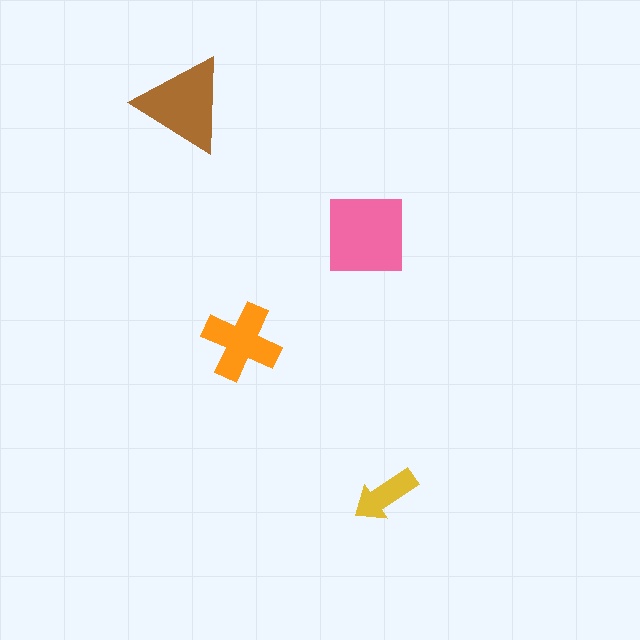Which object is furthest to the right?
The yellow arrow is rightmost.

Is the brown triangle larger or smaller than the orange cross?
Larger.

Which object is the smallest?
The yellow arrow.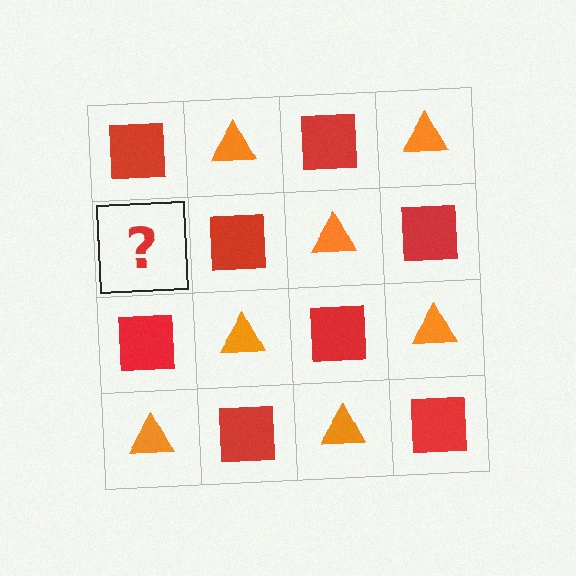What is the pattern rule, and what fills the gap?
The rule is that it alternates red square and orange triangle in a checkerboard pattern. The gap should be filled with an orange triangle.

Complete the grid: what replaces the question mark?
The question mark should be replaced with an orange triangle.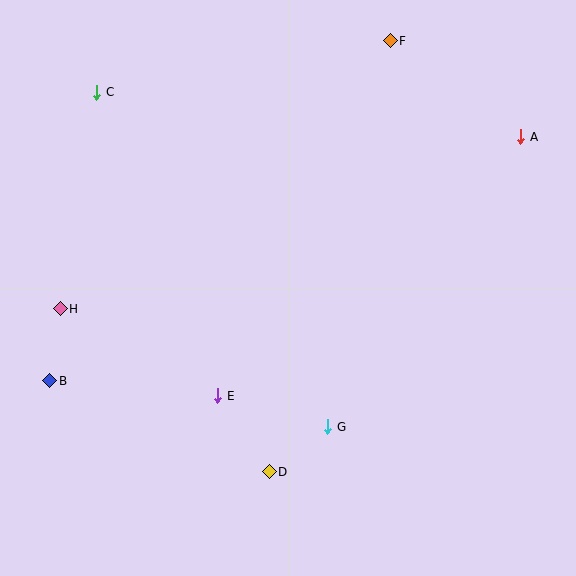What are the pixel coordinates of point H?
Point H is at (60, 309).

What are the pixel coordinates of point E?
Point E is at (218, 396).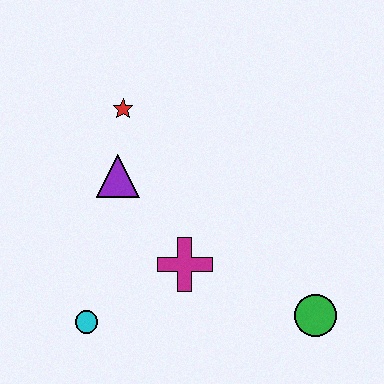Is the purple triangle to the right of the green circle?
No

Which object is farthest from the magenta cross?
The red star is farthest from the magenta cross.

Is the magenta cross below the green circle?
No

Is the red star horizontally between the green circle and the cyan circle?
Yes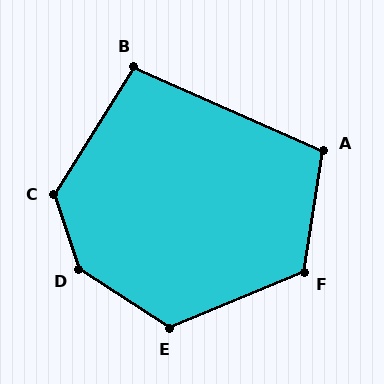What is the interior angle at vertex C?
Approximately 130 degrees (obtuse).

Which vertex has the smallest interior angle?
B, at approximately 98 degrees.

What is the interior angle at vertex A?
Approximately 105 degrees (obtuse).